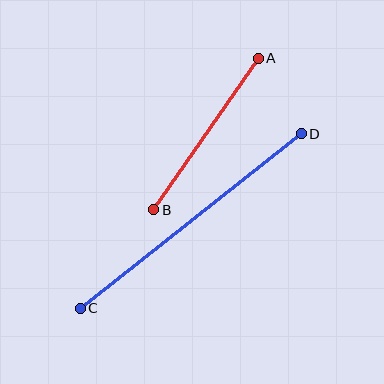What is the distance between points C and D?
The distance is approximately 282 pixels.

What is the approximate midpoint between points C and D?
The midpoint is at approximately (191, 221) pixels.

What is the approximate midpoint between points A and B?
The midpoint is at approximately (206, 134) pixels.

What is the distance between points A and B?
The distance is approximately 184 pixels.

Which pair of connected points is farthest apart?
Points C and D are farthest apart.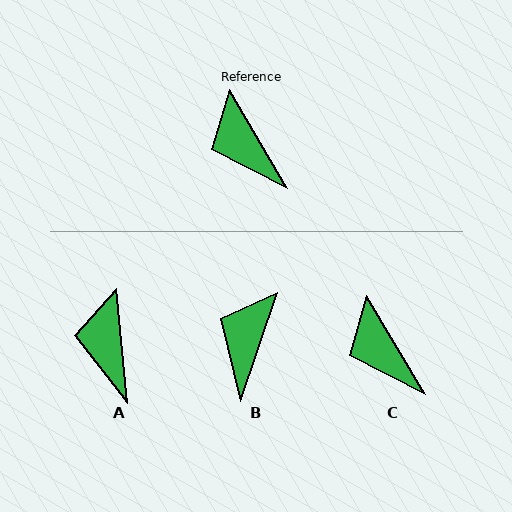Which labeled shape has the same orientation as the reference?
C.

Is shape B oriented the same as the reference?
No, it is off by about 49 degrees.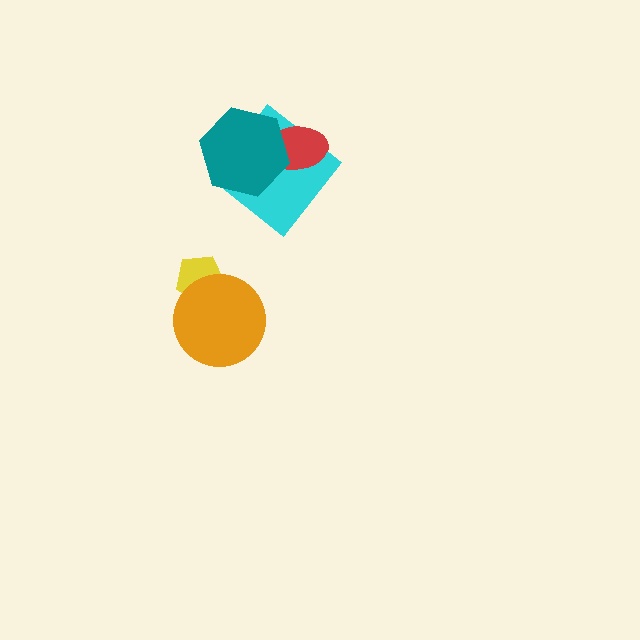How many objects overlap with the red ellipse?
2 objects overlap with the red ellipse.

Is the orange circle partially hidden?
No, no other shape covers it.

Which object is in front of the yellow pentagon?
The orange circle is in front of the yellow pentagon.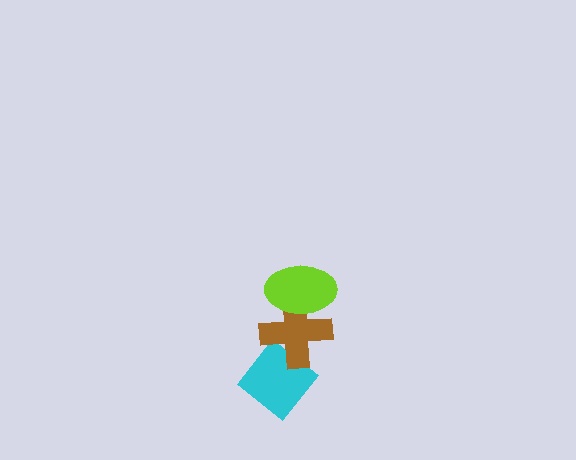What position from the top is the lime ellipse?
The lime ellipse is 1st from the top.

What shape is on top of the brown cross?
The lime ellipse is on top of the brown cross.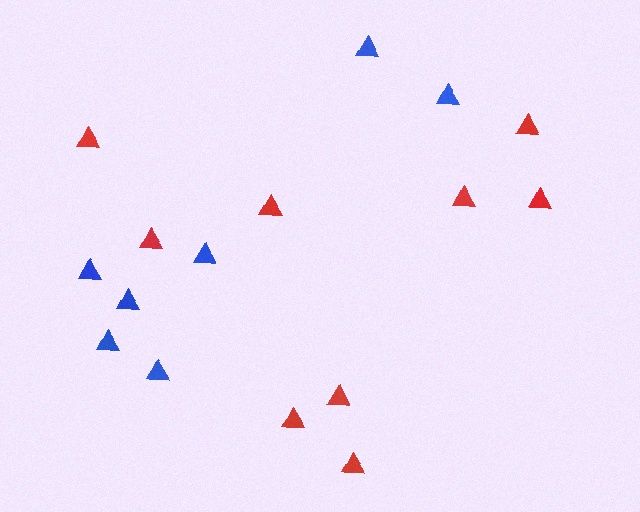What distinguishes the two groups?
There are 2 groups: one group of red triangles (9) and one group of blue triangles (7).